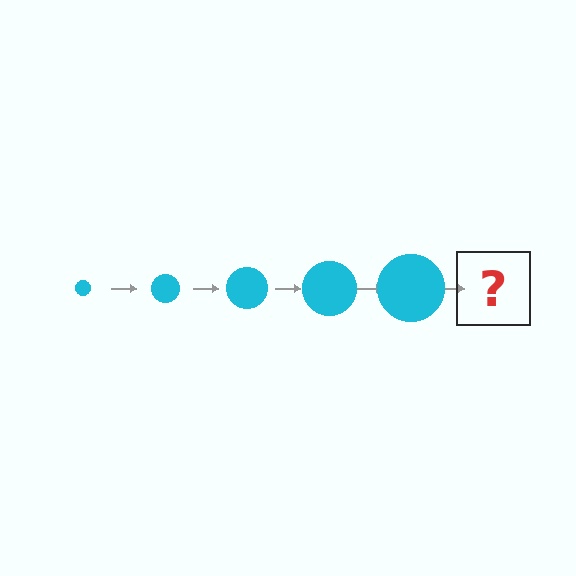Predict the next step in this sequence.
The next step is a cyan circle, larger than the previous one.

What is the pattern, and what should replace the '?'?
The pattern is that the circle gets progressively larger each step. The '?' should be a cyan circle, larger than the previous one.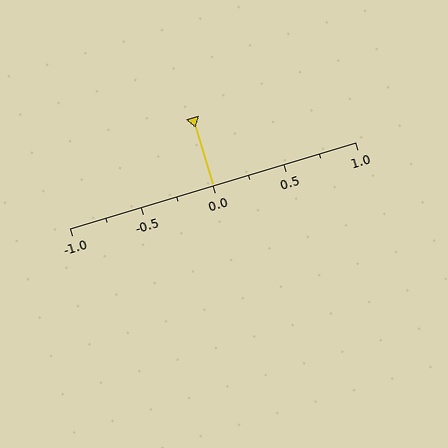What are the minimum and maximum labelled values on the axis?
The axis runs from -1.0 to 1.0.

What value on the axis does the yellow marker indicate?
The marker indicates approximately 0.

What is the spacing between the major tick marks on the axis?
The major ticks are spaced 0.5 apart.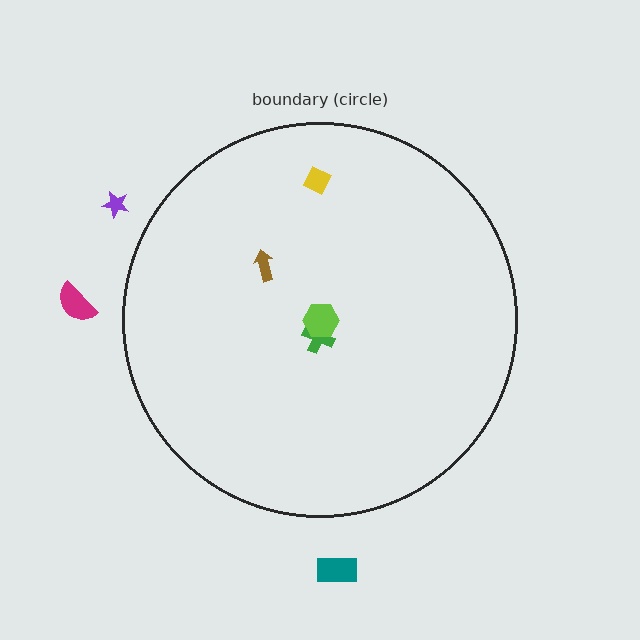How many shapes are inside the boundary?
4 inside, 3 outside.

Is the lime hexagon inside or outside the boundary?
Inside.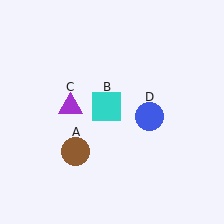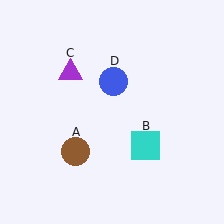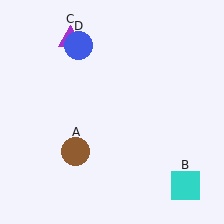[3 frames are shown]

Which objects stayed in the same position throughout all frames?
Brown circle (object A) remained stationary.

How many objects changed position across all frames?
3 objects changed position: cyan square (object B), purple triangle (object C), blue circle (object D).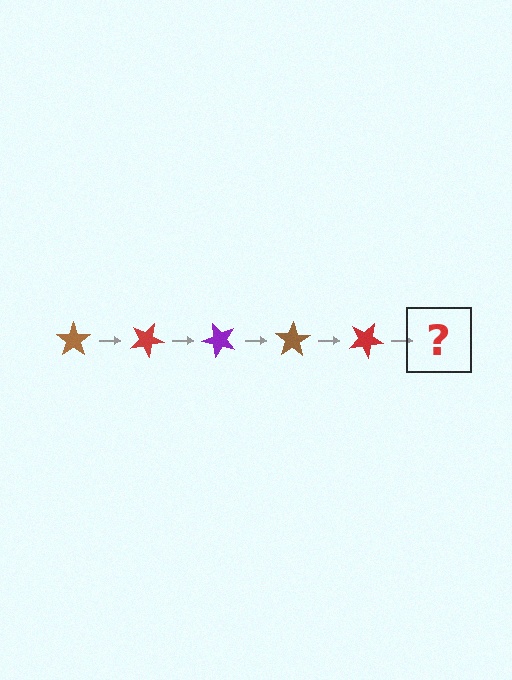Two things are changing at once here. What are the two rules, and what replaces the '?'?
The two rules are that it rotates 25 degrees each step and the color cycles through brown, red, and purple. The '?' should be a purple star, rotated 125 degrees from the start.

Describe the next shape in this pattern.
It should be a purple star, rotated 125 degrees from the start.